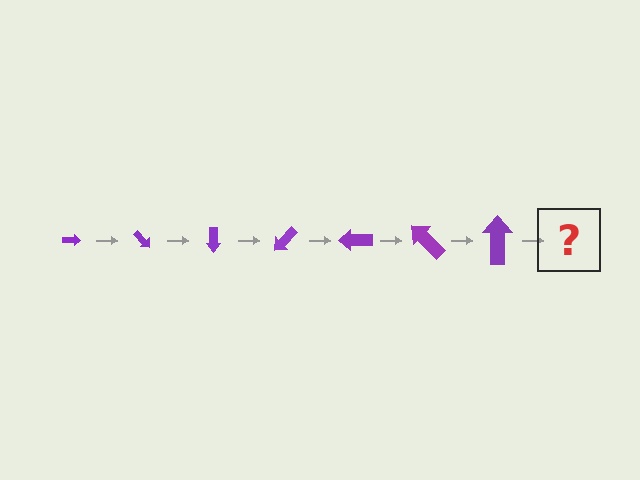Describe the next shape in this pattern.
It should be an arrow, larger than the previous one and rotated 315 degrees from the start.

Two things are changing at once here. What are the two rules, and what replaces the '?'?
The two rules are that the arrow grows larger each step and it rotates 45 degrees each step. The '?' should be an arrow, larger than the previous one and rotated 315 degrees from the start.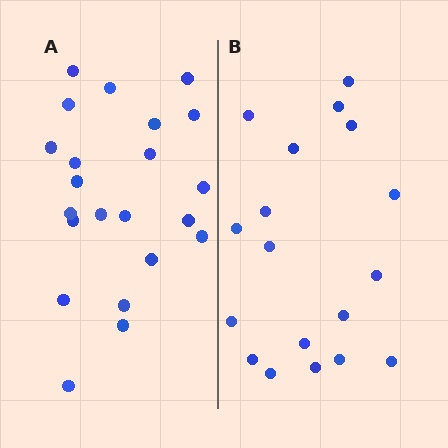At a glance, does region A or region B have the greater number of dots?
Region A (the left region) has more dots.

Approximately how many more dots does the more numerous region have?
Region A has about 4 more dots than region B.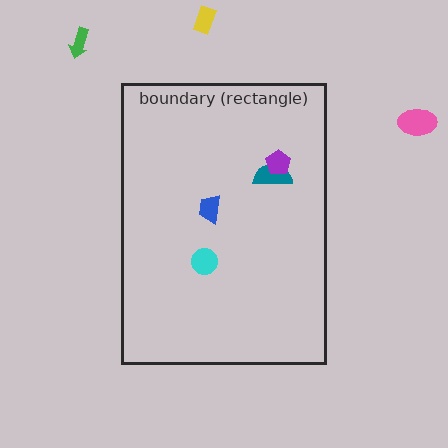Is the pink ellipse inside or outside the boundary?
Outside.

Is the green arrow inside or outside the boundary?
Outside.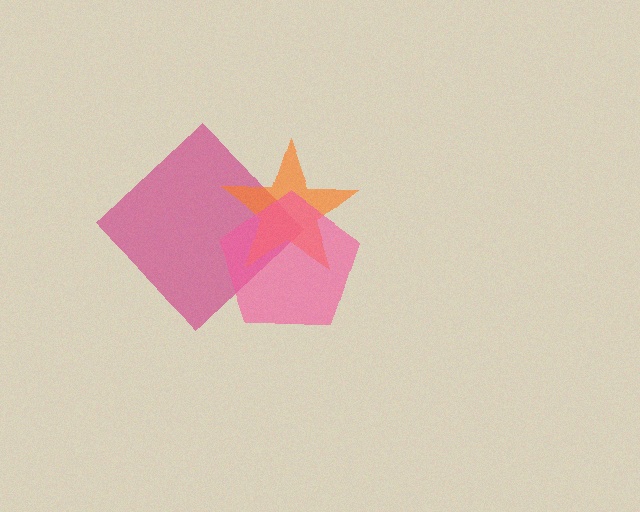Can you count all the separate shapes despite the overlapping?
Yes, there are 3 separate shapes.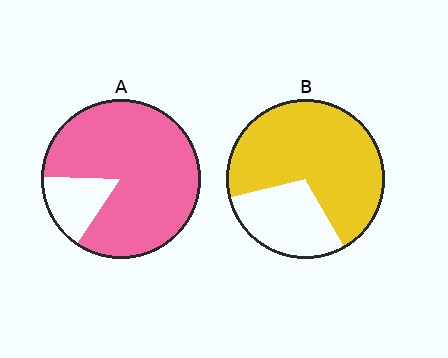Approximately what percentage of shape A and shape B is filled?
A is approximately 85% and B is approximately 70%.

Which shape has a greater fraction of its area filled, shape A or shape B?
Shape A.